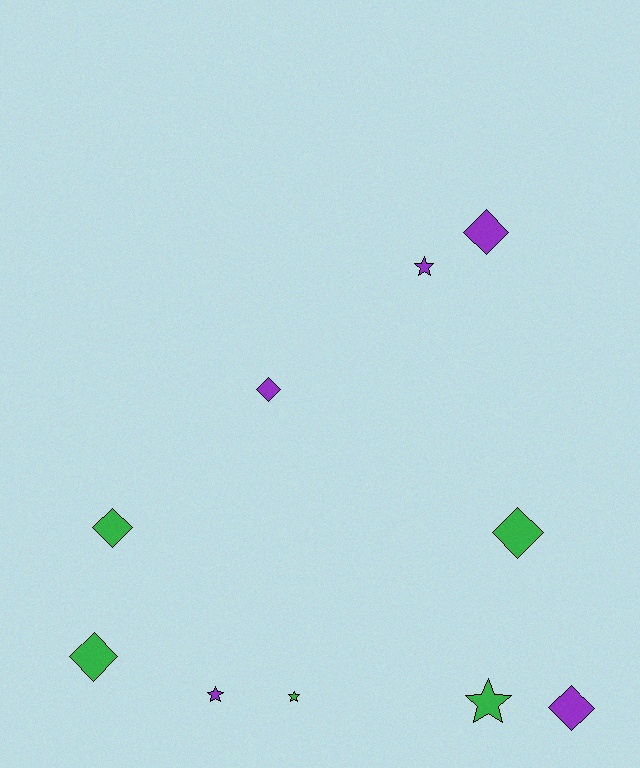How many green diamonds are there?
There are 3 green diamonds.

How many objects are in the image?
There are 10 objects.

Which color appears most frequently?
Green, with 5 objects.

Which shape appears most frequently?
Diamond, with 6 objects.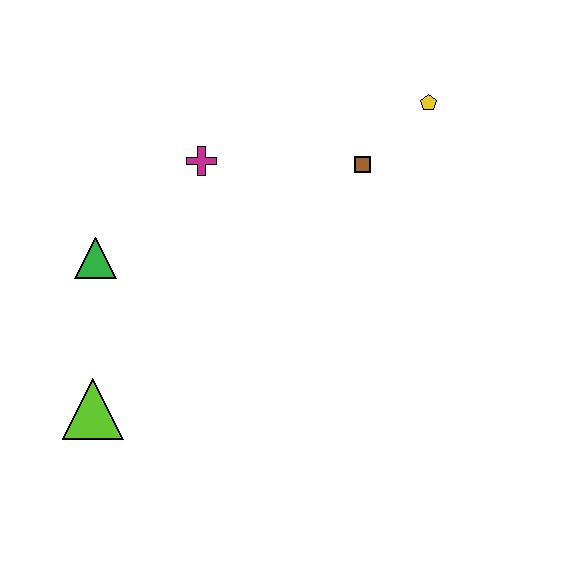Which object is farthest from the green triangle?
The yellow pentagon is farthest from the green triangle.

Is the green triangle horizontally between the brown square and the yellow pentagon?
No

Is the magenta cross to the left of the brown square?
Yes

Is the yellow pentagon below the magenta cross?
No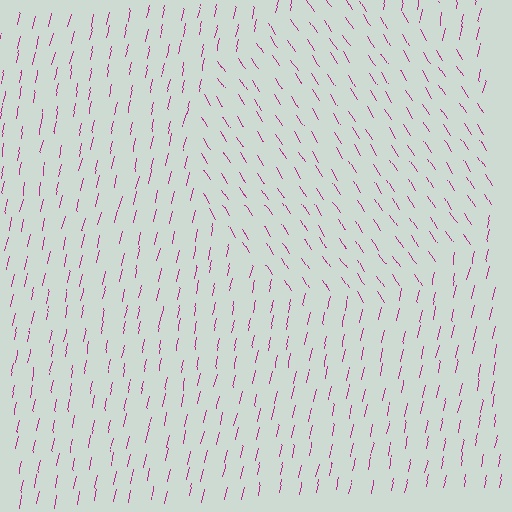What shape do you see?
I see a circle.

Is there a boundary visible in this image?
Yes, there is a texture boundary formed by a change in line orientation.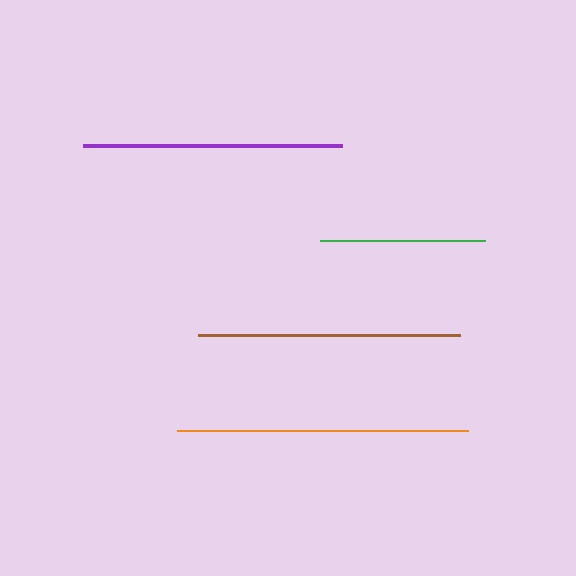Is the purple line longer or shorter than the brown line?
The brown line is longer than the purple line.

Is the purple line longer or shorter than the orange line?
The orange line is longer than the purple line.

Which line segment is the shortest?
The green line is the shortest at approximately 166 pixels.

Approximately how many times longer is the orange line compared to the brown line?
The orange line is approximately 1.1 times the length of the brown line.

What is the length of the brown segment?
The brown segment is approximately 263 pixels long.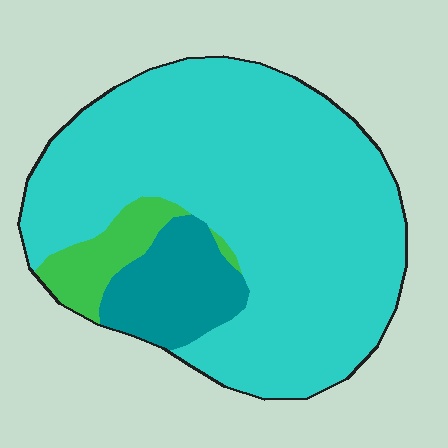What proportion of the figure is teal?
Teal takes up about one eighth (1/8) of the figure.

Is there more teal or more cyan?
Cyan.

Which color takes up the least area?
Green, at roughly 10%.